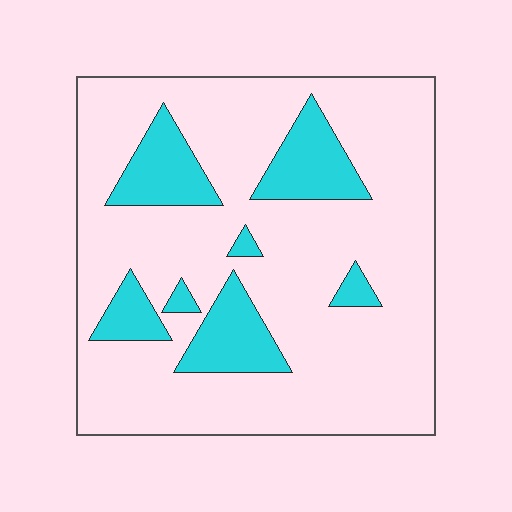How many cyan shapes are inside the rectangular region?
7.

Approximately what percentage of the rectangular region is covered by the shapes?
Approximately 20%.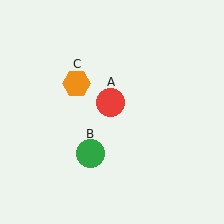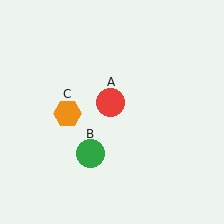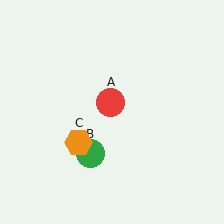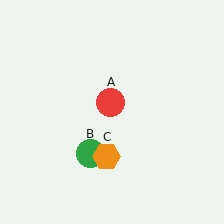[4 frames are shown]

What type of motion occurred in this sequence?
The orange hexagon (object C) rotated counterclockwise around the center of the scene.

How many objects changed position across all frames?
1 object changed position: orange hexagon (object C).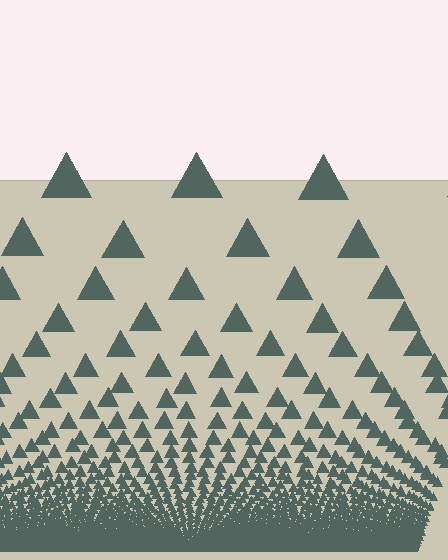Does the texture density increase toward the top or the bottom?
Density increases toward the bottom.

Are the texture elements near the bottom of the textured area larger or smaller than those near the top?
Smaller. The gradient is inverted — elements near the bottom are smaller and denser.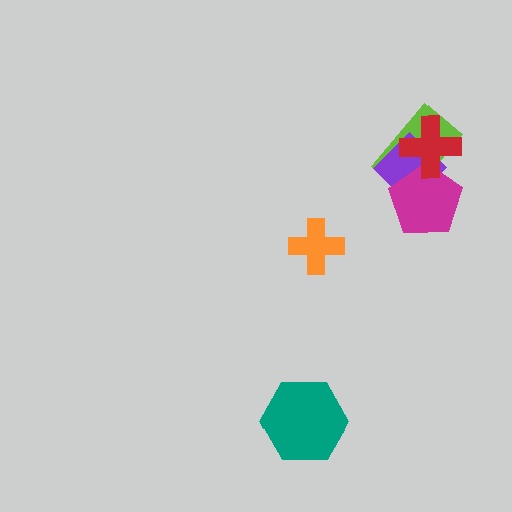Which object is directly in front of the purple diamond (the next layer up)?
The magenta pentagon is directly in front of the purple diamond.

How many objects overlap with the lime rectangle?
3 objects overlap with the lime rectangle.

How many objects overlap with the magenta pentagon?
3 objects overlap with the magenta pentagon.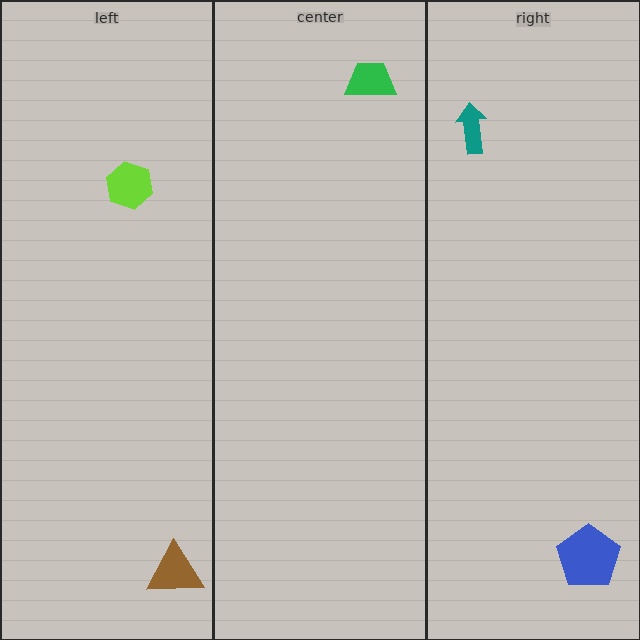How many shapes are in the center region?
1.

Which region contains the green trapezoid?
The center region.